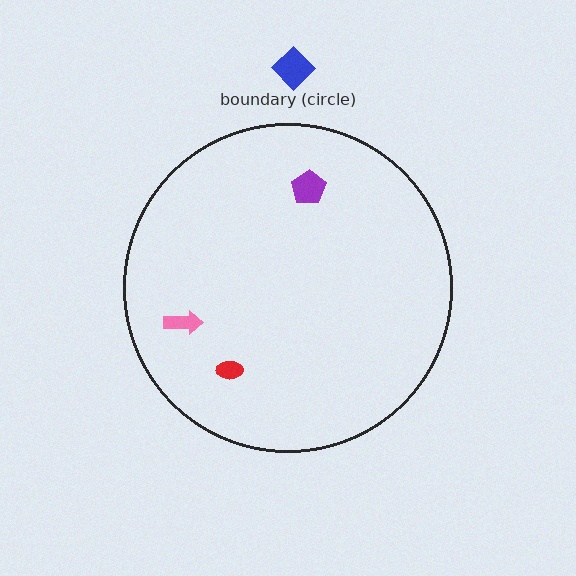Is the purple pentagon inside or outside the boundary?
Inside.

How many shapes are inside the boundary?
3 inside, 1 outside.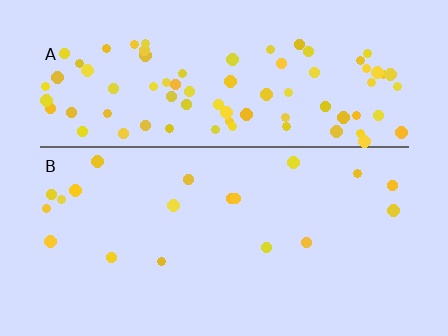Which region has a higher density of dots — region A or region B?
A (the top).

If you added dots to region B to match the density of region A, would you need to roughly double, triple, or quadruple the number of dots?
Approximately quadruple.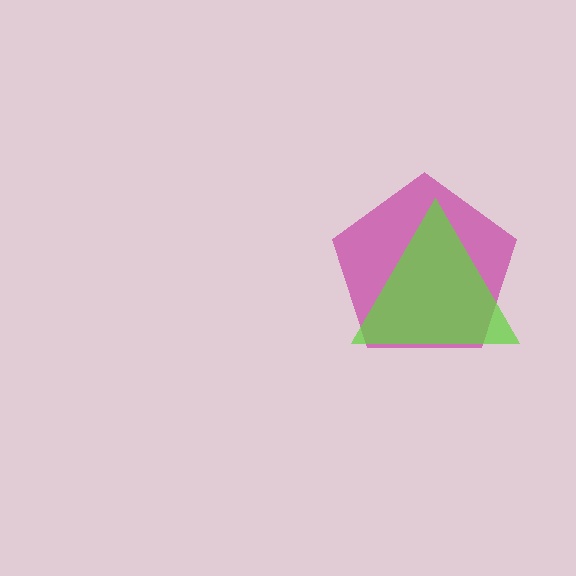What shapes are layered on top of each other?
The layered shapes are: a magenta pentagon, a lime triangle.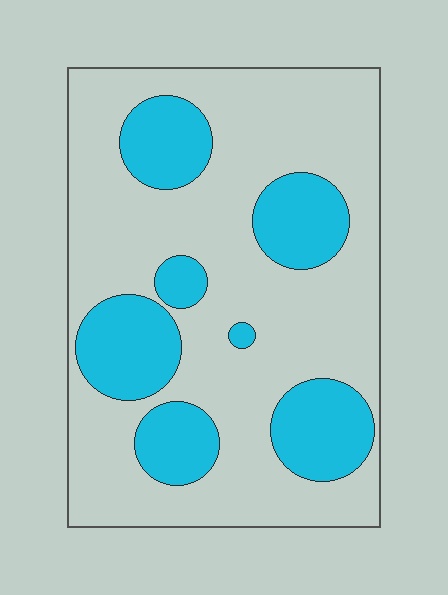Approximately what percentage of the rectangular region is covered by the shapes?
Approximately 30%.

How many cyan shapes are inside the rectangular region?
7.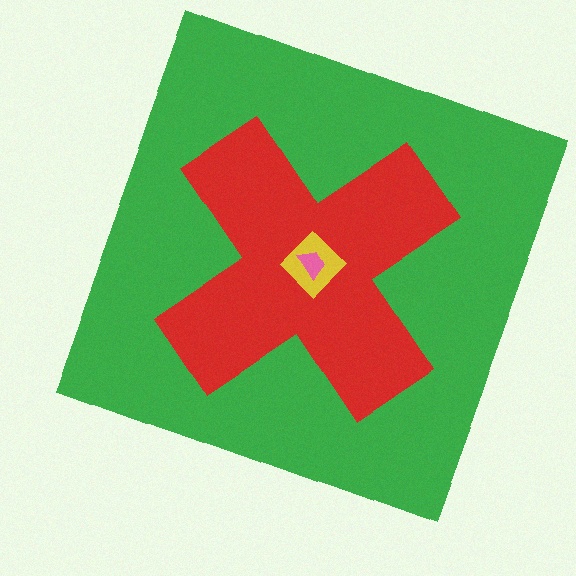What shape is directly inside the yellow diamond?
The pink trapezoid.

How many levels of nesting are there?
4.